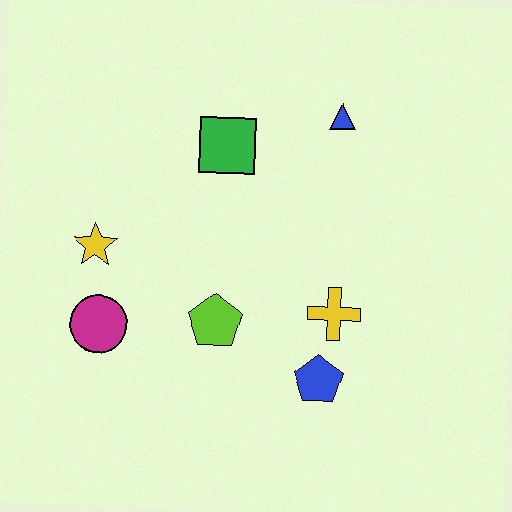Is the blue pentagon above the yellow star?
No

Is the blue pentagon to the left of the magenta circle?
No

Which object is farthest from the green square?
The blue pentagon is farthest from the green square.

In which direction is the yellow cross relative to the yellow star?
The yellow cross is to the right of the yellow star.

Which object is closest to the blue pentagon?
The yellow cross is closest to the blue pentagon.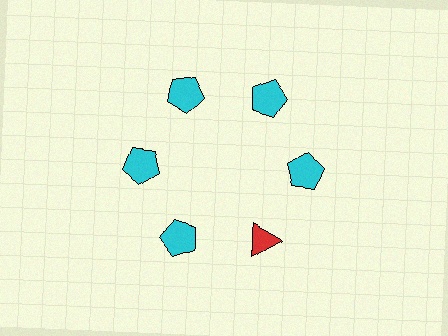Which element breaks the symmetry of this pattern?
The red triangle at roughly the 5 o'clock position breaks the symmetry. All other shapes are cyan pentagons.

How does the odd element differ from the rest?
It differs in both color (red instead of cyan) and shape (triangle instead of pentagon).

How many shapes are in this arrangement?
There are 6 shapes arranged in a ring pattern.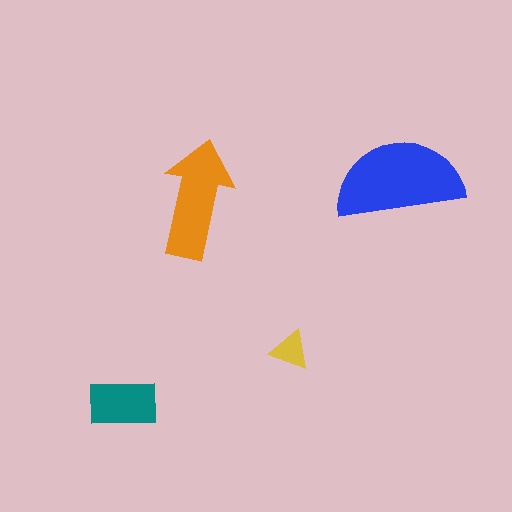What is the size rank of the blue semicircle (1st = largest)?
1st.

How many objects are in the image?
There are 4 objects in the image.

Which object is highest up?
The blue semicircle is topmost.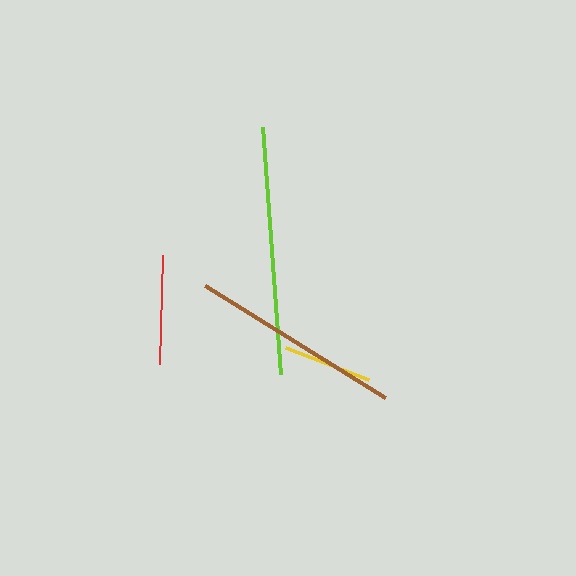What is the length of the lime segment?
The lime segment is approximately 248 pixels long.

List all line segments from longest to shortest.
From longest to shortest: lime, brown, red, yellow.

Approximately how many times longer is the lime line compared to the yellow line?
The lime line is approximately 2.8 times the length of the yellow line.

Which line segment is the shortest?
The yellow line is the shortest at approximately 89 pixels.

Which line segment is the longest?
The lime line is the longest at approximately 248 pixels.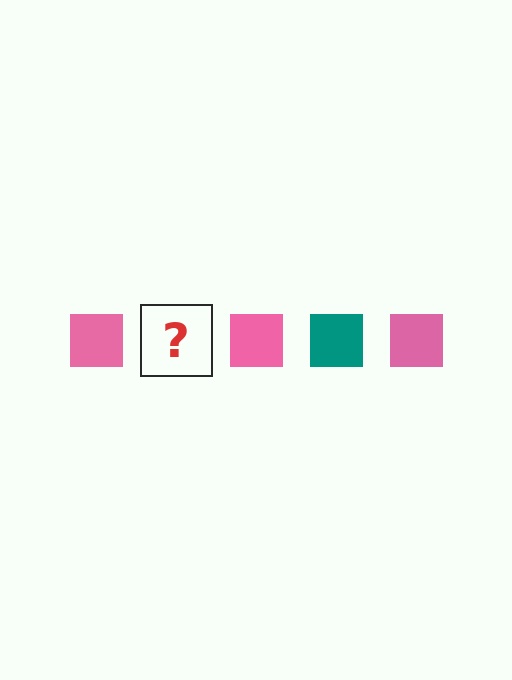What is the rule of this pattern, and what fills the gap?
The rule is that the pattern cycles through pink, teal squares. The gap should be filled with a teal square.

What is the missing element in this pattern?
The missing element is a teal square.